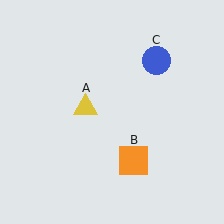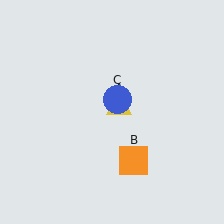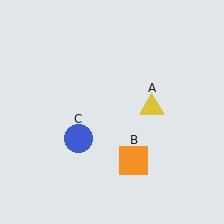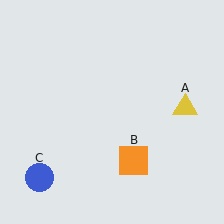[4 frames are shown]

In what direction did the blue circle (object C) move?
The blue circle (object C) moved down and to the left.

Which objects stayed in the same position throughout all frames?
Orange square (object B) remained stationary.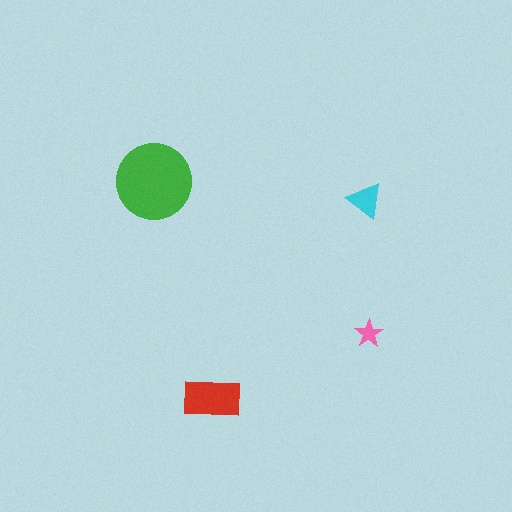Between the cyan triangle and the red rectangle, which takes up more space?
The red rectangle.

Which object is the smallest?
The pink star.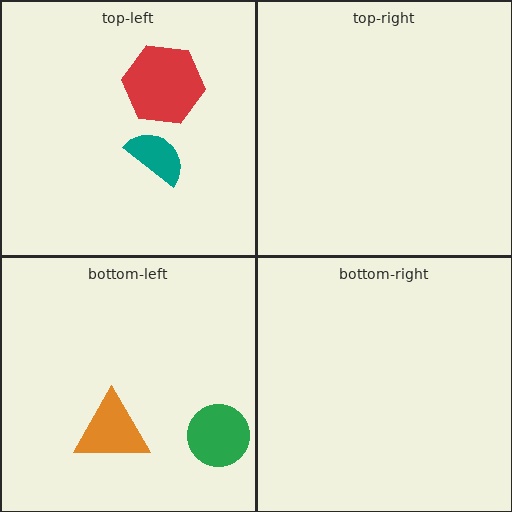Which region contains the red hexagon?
The top-left region.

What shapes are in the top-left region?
The teal semicircle, the red hexagon.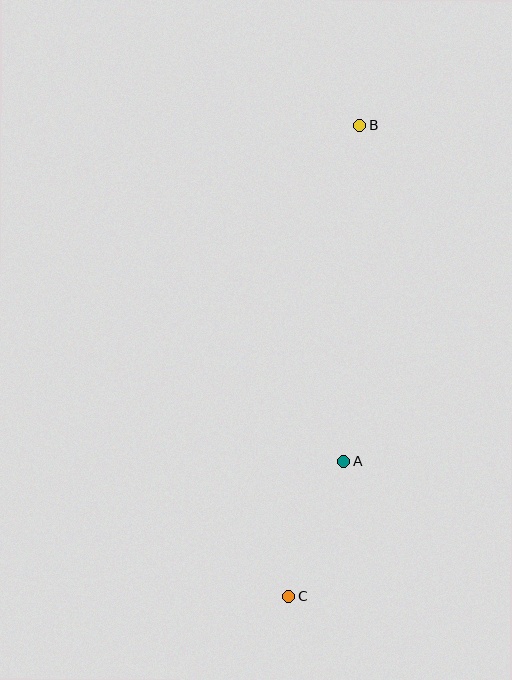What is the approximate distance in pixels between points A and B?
The distance between A and B is approximately 336 pixels.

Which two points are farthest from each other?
Points B and C are farthest from each other.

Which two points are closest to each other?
Points A and C are closest to each other.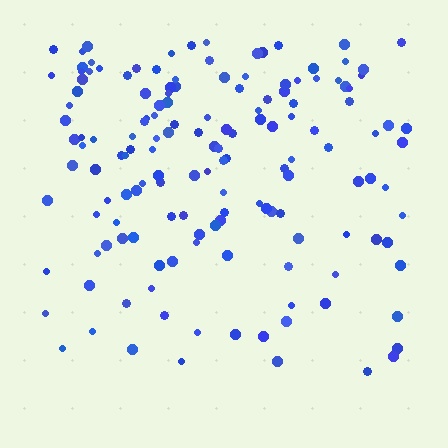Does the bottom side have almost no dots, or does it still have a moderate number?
Still a moderate number, just noticeably fewer than the top.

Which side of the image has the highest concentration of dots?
The top.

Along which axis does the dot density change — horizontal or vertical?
Vertical.